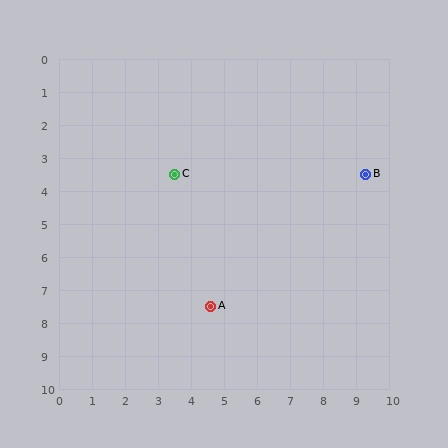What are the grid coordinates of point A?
Point A is at approximately (4.6, 7.5).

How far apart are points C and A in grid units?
Points C and A are about 4.1 grid units apart.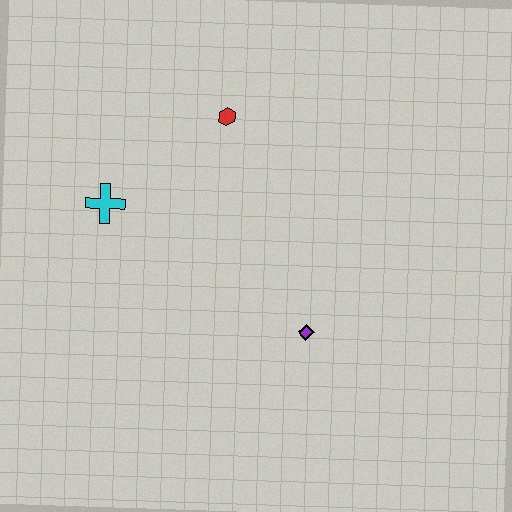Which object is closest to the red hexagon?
The cyan cross is closest to the red hexagon.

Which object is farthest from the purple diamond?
The cyan cross is farthest from the purple diamond.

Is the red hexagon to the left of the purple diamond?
Yes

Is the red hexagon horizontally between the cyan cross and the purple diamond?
Yes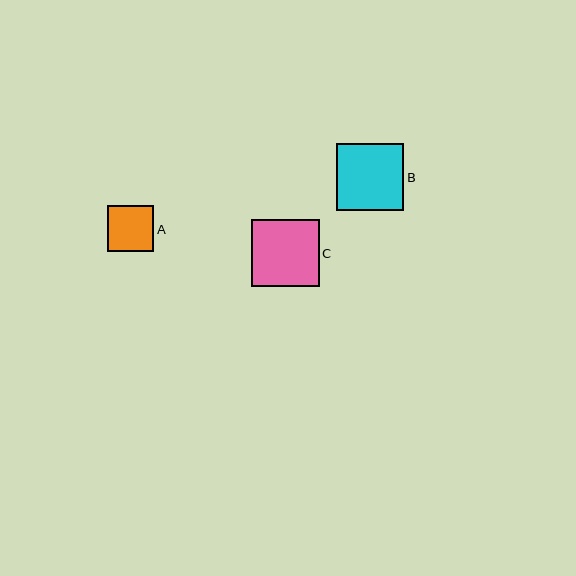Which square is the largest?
Square C is the largest with a size of approximately 67 pixels.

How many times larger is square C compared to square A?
Square C is approximately 1.5 times the size of square A.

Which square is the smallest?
Square A is the smallest with a size of approximately 46 pixels.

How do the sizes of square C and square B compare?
Square C and square B are approximately the same size.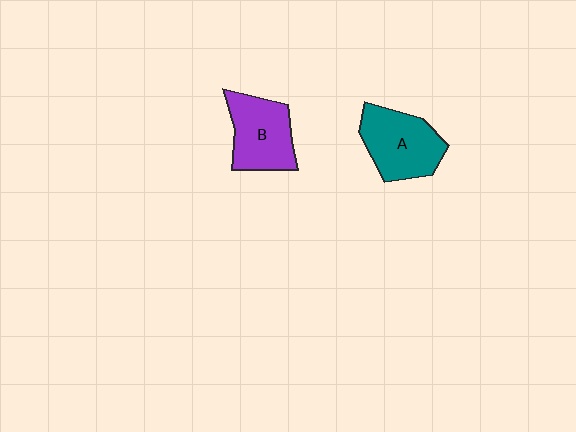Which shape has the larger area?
Shape A (teal).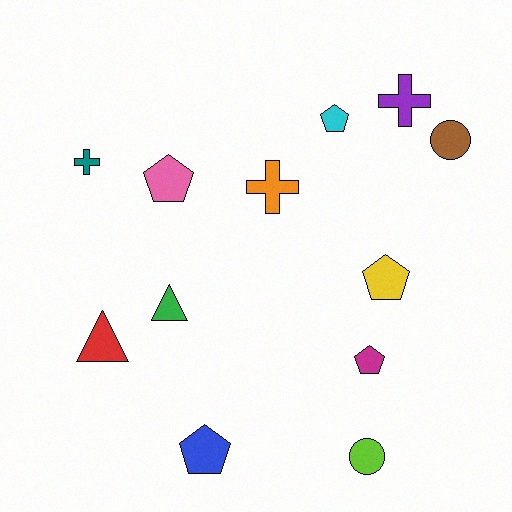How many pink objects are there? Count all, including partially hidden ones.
There is 1 pink object.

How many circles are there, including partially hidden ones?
There are 2 circles.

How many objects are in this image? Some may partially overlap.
There are 12 objects.